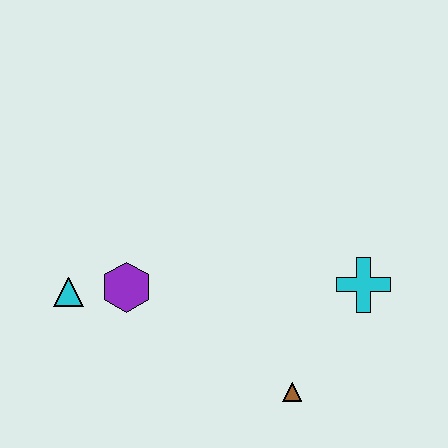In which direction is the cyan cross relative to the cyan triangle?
The cyan cross is to the right of the cyan triangle.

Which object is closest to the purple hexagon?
The cyan triangle is closest to the purple hexagon.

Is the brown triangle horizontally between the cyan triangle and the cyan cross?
Yes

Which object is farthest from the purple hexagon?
The cyan cross is farthest from the purple hexagon.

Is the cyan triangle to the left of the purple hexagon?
Yes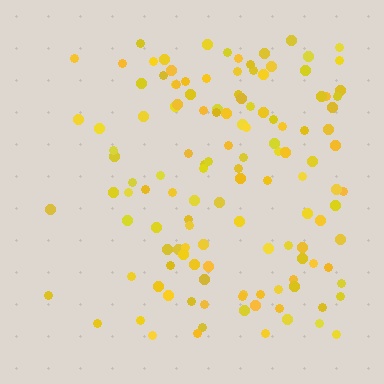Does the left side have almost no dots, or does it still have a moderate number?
Still a moderate number, just noticeably fewer than the right.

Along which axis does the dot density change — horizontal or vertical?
Horizontal.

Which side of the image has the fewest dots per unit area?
The left.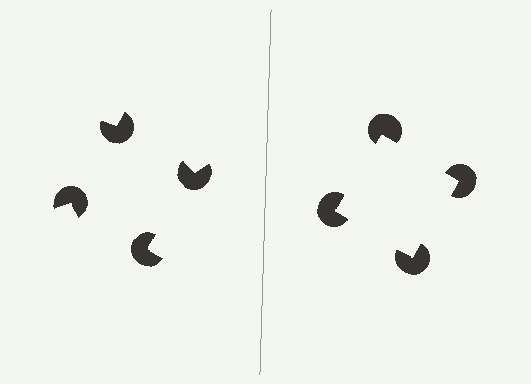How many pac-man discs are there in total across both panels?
8 — 4 on each side.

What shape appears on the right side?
An illusory square.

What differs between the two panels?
The pac-man discs are positioned identically on both sides; only the wedge orientations differ. On the right they align to a square; on the left they are misaligned.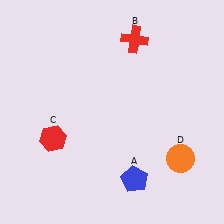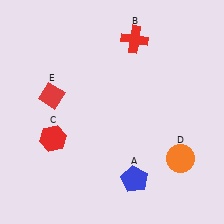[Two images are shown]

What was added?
A red diamond (E) was added in Image 2.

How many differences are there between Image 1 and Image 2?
There is 1 difference between the two images.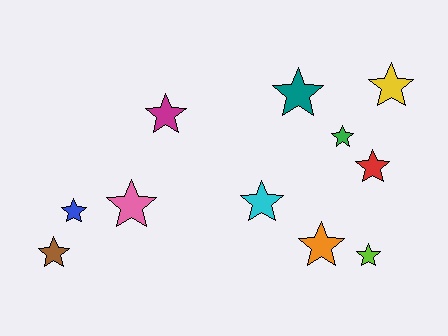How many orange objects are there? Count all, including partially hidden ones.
There is 1 orange object.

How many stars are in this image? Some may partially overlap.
There are 11 stars.